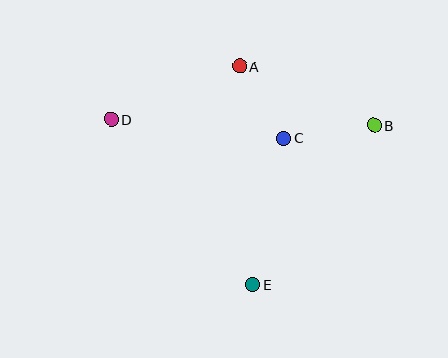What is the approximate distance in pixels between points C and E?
The distance between C and E is approximately 150 pixels.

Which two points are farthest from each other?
Points B and D are farthest from each other.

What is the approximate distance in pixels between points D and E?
The distance between D and E is approximately 218 pixels.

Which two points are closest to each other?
Points A and C are closest to each other.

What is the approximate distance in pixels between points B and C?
The distance between B and C is approximately 91 pixels.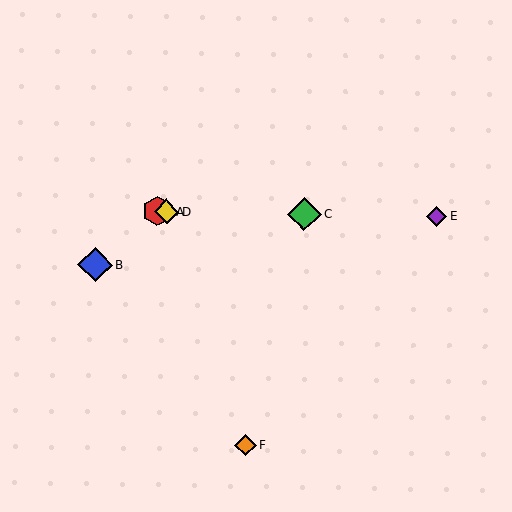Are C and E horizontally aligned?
Yes, both are at y≈214.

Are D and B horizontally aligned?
No, D is at y≈212 and B is at y≈265.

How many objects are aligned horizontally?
4 objects (A, C, D, E) are aligned horizontally.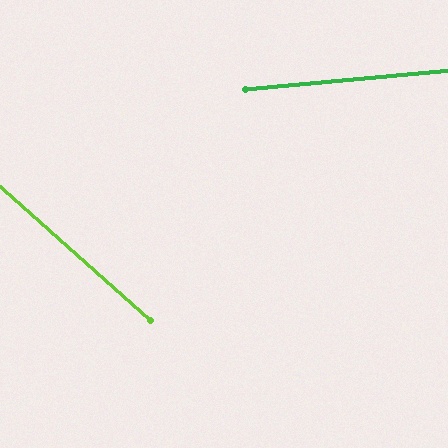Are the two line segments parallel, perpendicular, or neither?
Neither parallel nor perpendicular — they differ by about 47°.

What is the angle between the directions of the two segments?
Approximately 47 degrees.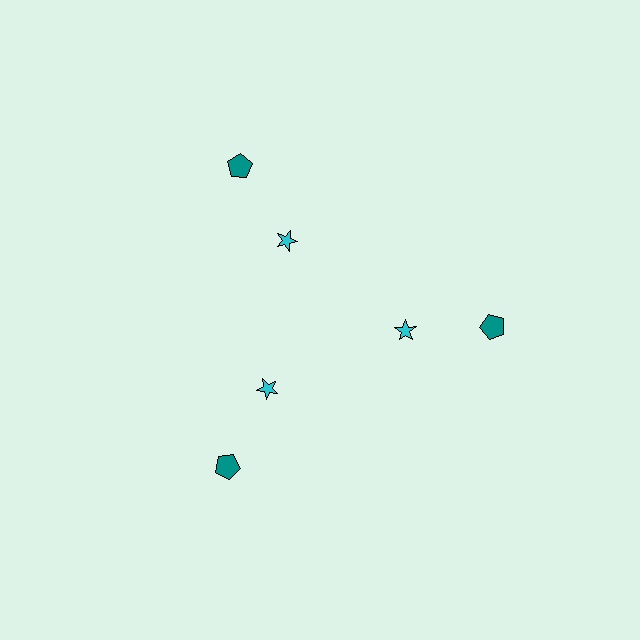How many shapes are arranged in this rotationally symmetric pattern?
There are 6 shapes, arranged in 3 groups of 2.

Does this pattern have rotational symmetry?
Yes, this pattern has 3-fold rotational symmetry. It looks the same after rotating 120 degrees around the center.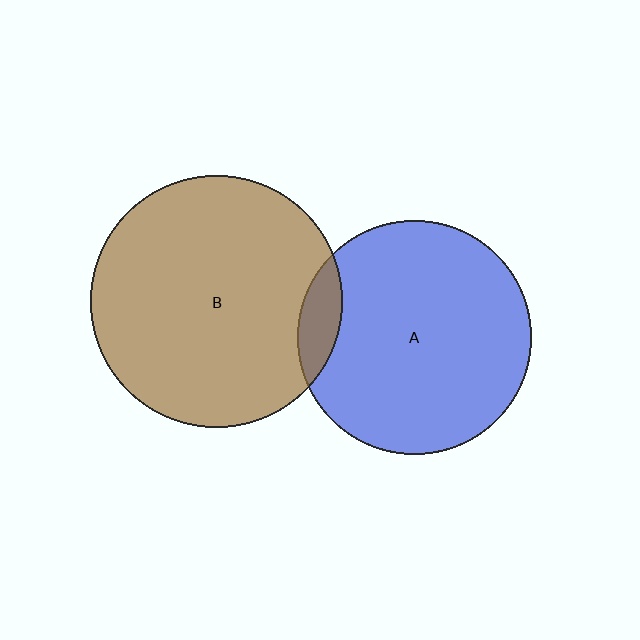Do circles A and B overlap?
Yes.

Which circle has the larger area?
Circle B (brown).